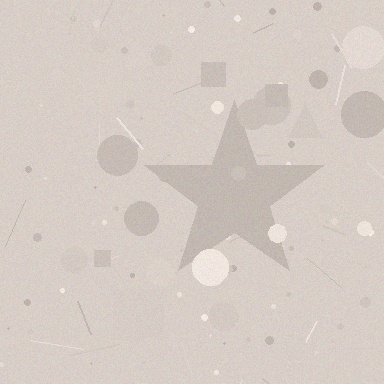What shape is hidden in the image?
A star is hidden in the image.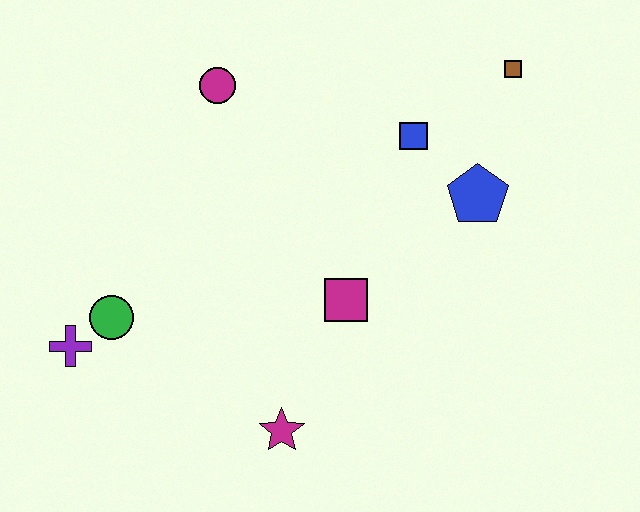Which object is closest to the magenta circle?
The blue square is closest to the magenta circle.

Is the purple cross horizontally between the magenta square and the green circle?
No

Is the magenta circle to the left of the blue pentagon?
Yes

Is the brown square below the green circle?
No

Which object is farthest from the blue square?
The purple cross is farthest from the blue square.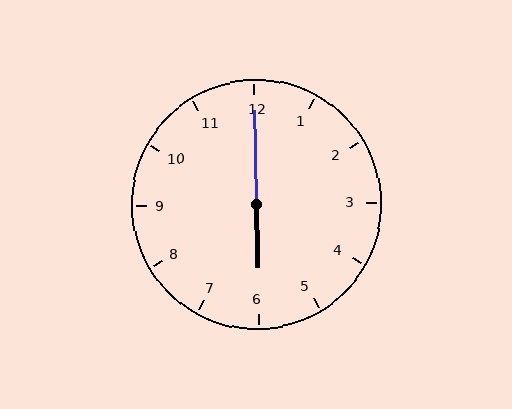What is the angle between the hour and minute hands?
Approximately 180 degrees.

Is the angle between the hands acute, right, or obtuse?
It is obtuse.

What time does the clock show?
6:00.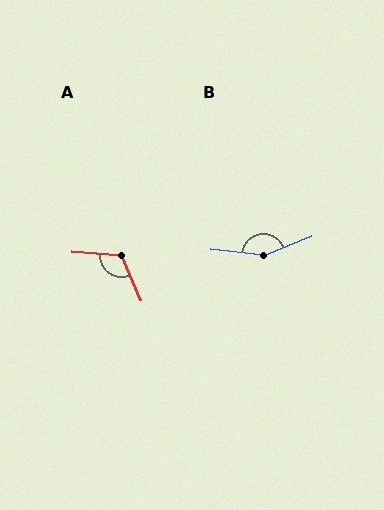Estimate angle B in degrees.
Approximately 153 degrees.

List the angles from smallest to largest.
A (117°), B (153°).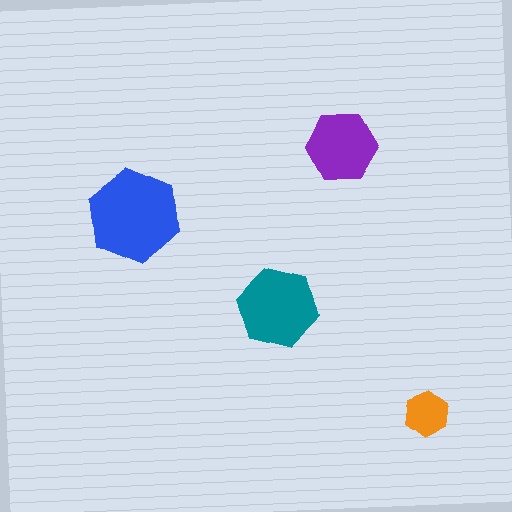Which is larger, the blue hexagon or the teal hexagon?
The blue one.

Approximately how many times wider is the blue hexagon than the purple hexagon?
About 1.5 times wider.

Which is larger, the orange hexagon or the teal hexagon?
The teal one.